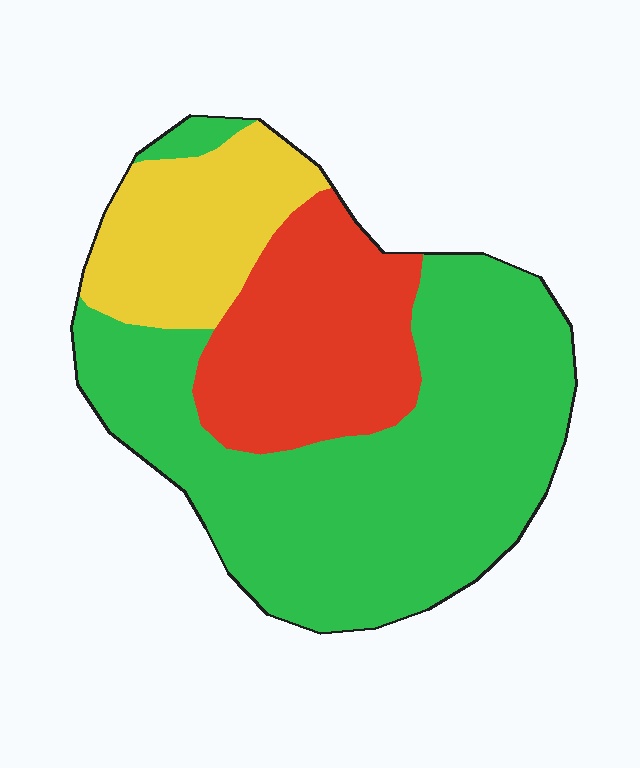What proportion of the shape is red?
Red takes up between a sixth and a third of the shape.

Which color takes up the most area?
Green, at roughly 60%.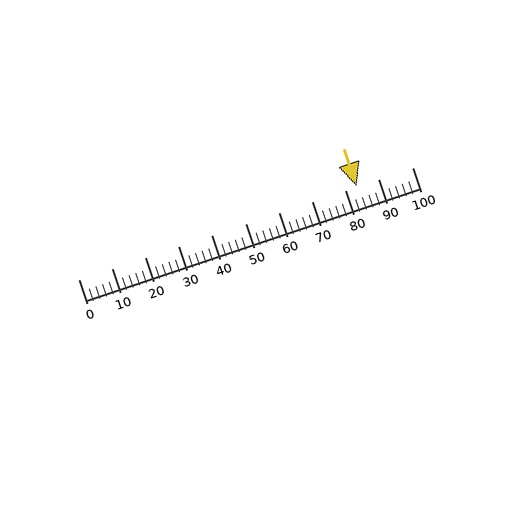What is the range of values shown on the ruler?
The ruler shows values from 0 to 100.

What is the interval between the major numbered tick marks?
The major tick marks are spaced 10 units apart.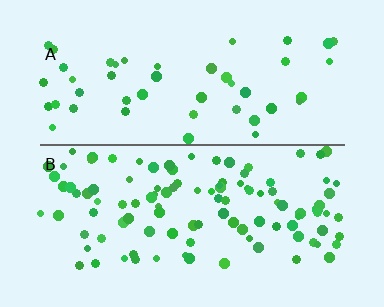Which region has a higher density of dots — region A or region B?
B (the bottom).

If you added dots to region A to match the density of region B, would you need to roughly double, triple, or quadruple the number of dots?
Approximately double.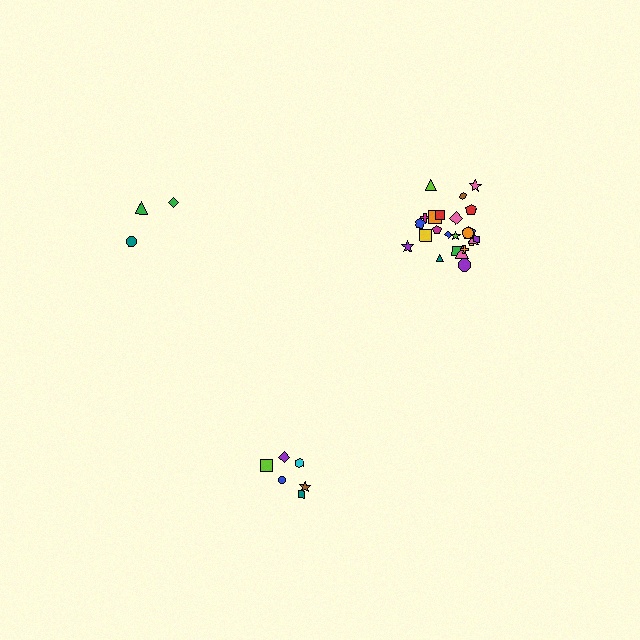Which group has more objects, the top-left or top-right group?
The top-right group.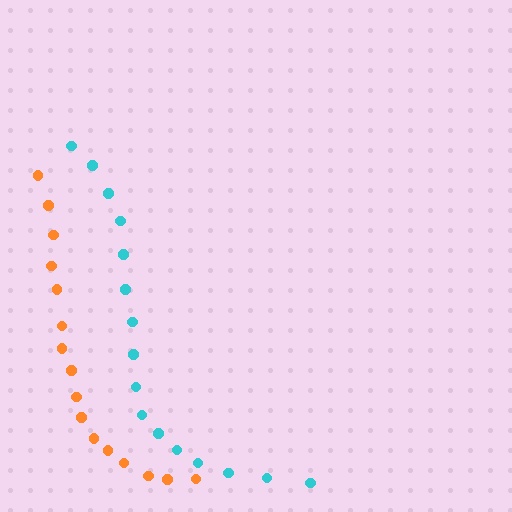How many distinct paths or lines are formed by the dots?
There are 2 distinct paths.